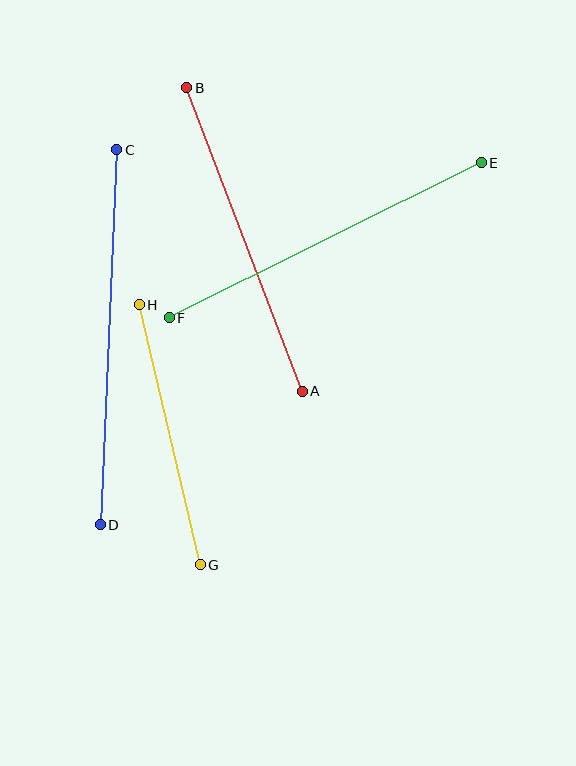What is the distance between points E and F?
The distance is approximately 349 pixels.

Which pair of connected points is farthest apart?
Points C and D are farthest apart.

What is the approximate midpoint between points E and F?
The midpoint is at approximately (325, 240) pixels.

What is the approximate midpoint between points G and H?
The midpoint is at approximately (170, 435) pixels.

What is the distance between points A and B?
The distance is approximately 325 pixels.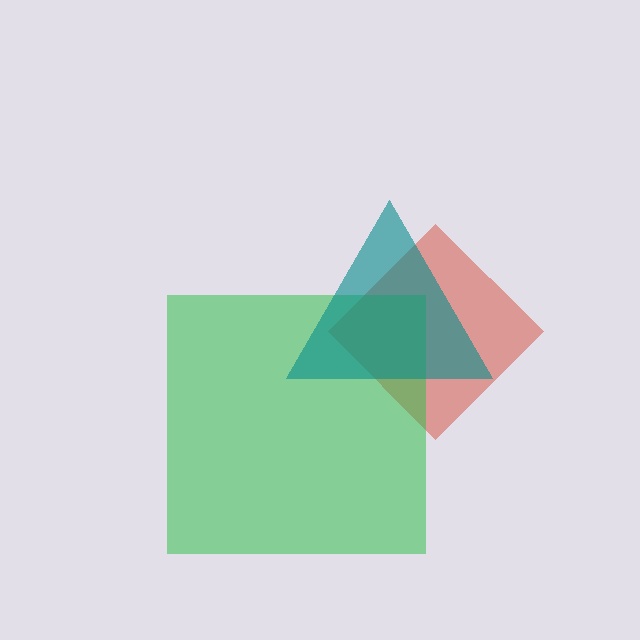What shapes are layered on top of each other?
The layered shapes are: a red diamond, a green square, a teal triangle.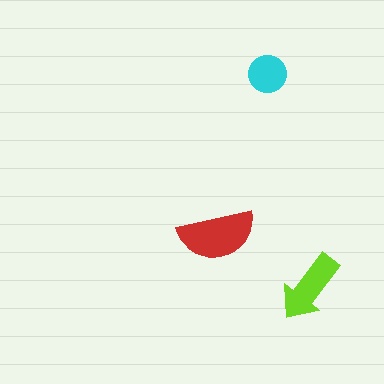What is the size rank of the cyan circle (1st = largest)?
3rd.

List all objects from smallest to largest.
The cyan circle, the lime arrow, the red semicircle.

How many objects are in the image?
There are 3 objects in the image.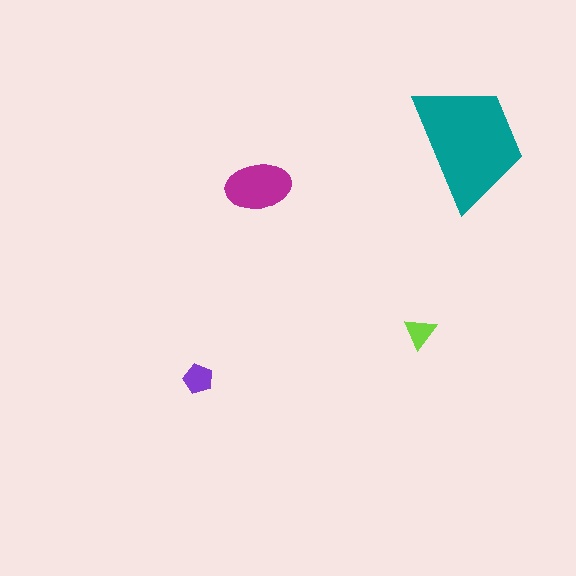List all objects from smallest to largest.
The lime triangle, the purple pentagon, the magenta ellipse, the teal trapezoid.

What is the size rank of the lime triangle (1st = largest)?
4th.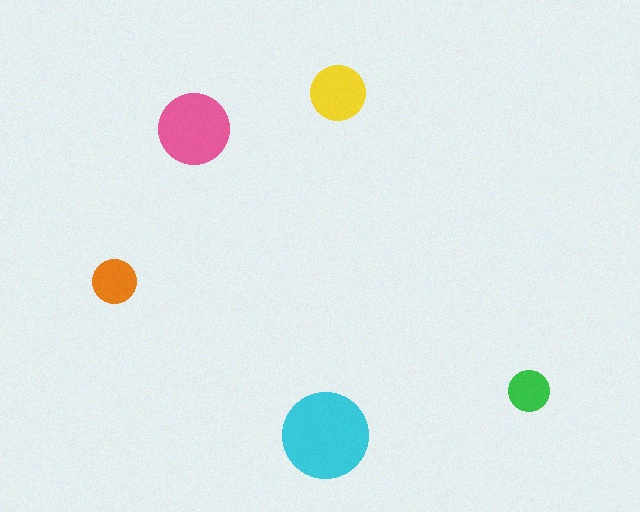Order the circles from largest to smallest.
the cyan one, the pink one, the yellow one, the orange one, the green one.